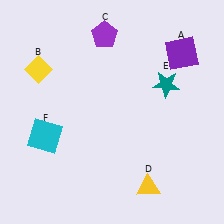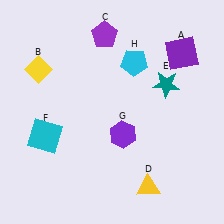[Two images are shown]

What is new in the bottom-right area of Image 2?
A purple hexagon (G) was added in the bottom-right area of Image 2.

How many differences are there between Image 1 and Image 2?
There are 2 differences between the two images.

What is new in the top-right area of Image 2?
A cyan pentagon (H) was added in the top-right area of Image 2.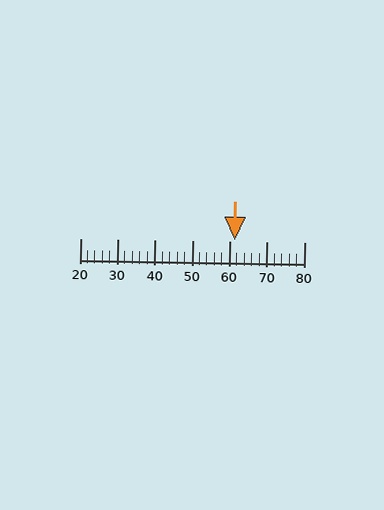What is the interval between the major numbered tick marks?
The major tick marks are spaced 10 units apart.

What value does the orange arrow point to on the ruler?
The orange arrow points to approximately 61.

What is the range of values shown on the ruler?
The ruler shows values from 20 to 80.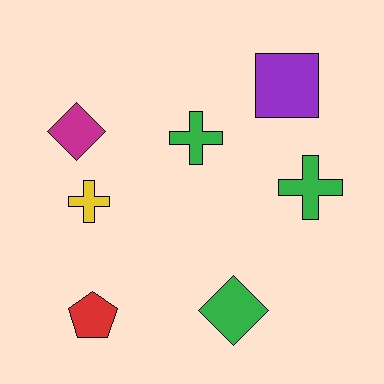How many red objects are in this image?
There is 1 red object.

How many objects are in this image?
There are 7 objects.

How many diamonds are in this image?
There are 2 diamonds.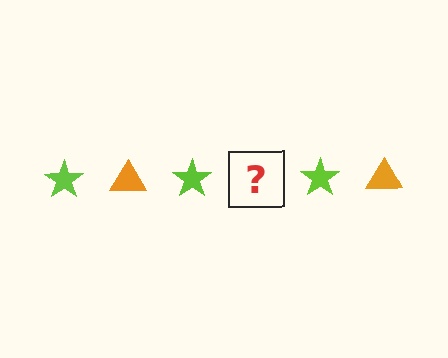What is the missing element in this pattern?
The missing element is an orange triangle.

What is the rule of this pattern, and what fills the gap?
The rule is that the pattern alternates between lime star and orange triangle. The gap should be filled with an orange triangle.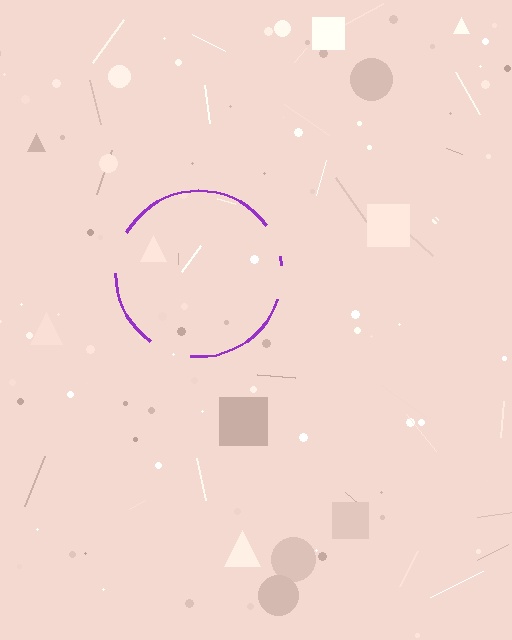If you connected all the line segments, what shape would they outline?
They would outline a circle.